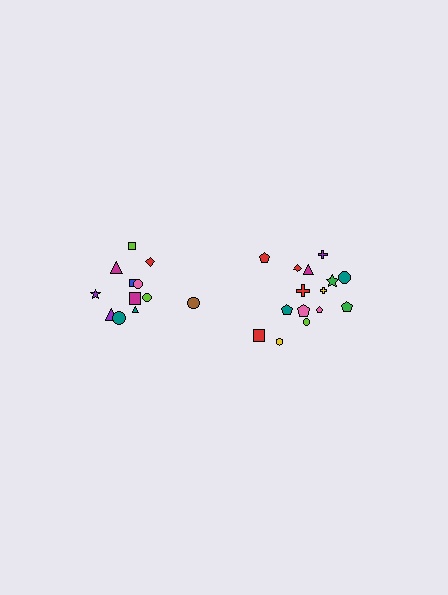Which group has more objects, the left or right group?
The right group.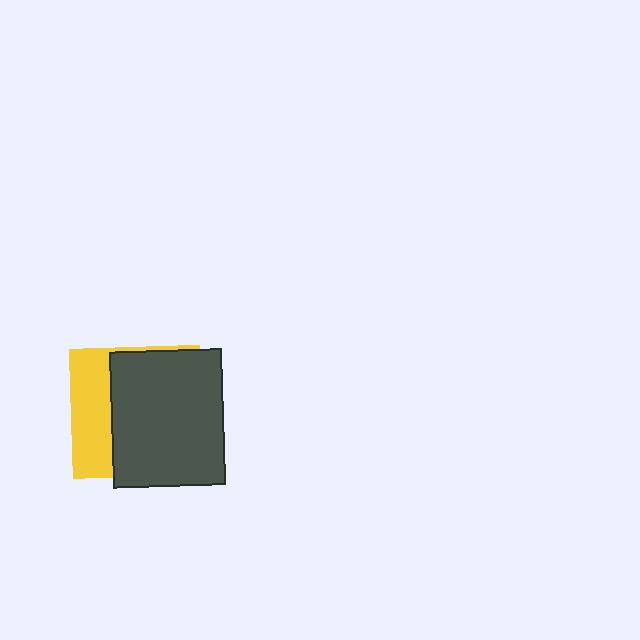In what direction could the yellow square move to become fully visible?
The yellow square could move left. That would shift it out from behind the dark gray rectangle entirely.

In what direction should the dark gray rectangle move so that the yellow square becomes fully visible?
The dark gray rectangle should move right. That is the shortest direction to clear the overlap and leave the yellow square fully visible.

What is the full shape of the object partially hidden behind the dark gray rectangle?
The partially hidden object is a yellow square.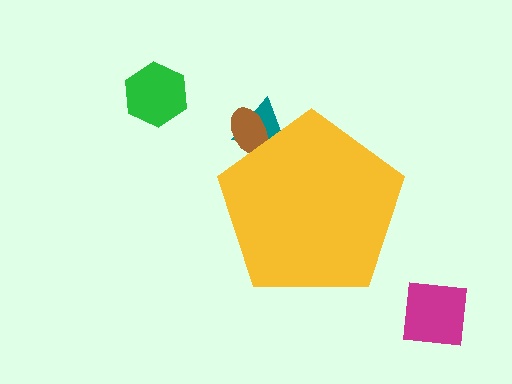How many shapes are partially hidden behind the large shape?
2 shapes are partially hidden.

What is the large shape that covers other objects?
A yellow pentagon.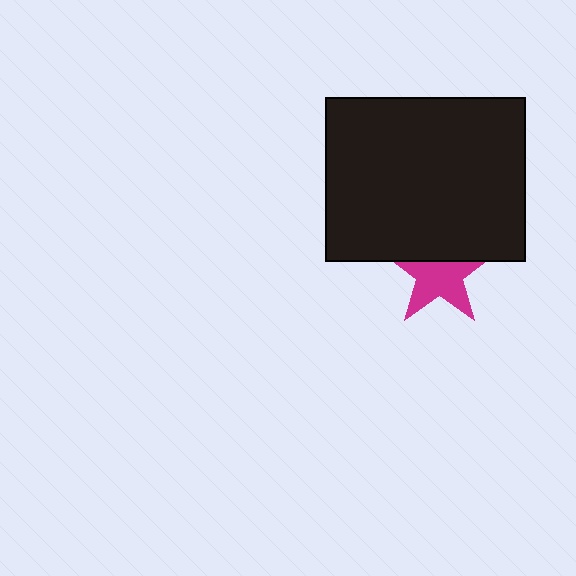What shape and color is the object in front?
The object in front is a black rectangle.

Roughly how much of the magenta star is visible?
Most of it is visible (roughly 66%).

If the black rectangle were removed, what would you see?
You would see the complete magenta star.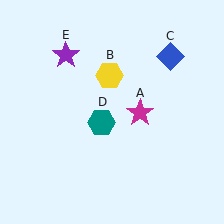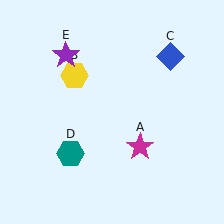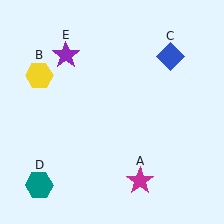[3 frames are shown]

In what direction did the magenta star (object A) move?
The magenta star (object A) moved down.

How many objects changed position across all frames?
3 objects changed position: magenta star (object A), yellow hexagon (object B), teal hexagon (object D).